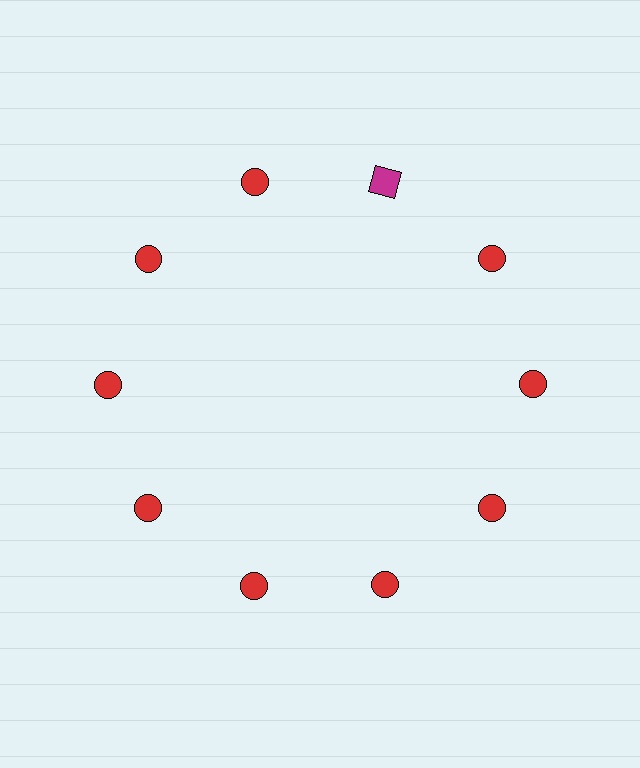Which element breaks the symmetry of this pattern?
The magenta square at roughly the 1 o'clock position breaks the symmetry. All other shapes are red circles.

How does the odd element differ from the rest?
It differs in both color (magenta instead of red) and shape (square instead of circle).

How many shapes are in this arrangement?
There are 10 shapes arranged in a ring pattern.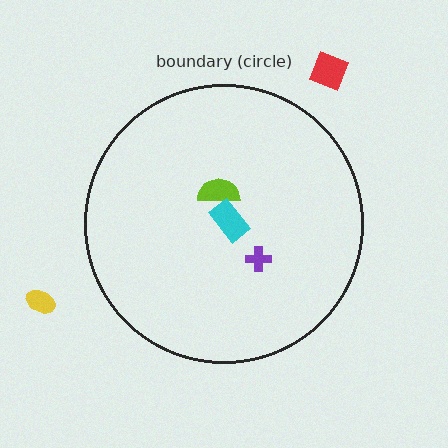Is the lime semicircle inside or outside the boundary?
Inside.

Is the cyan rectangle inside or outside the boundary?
Inside.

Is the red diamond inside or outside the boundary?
Outside.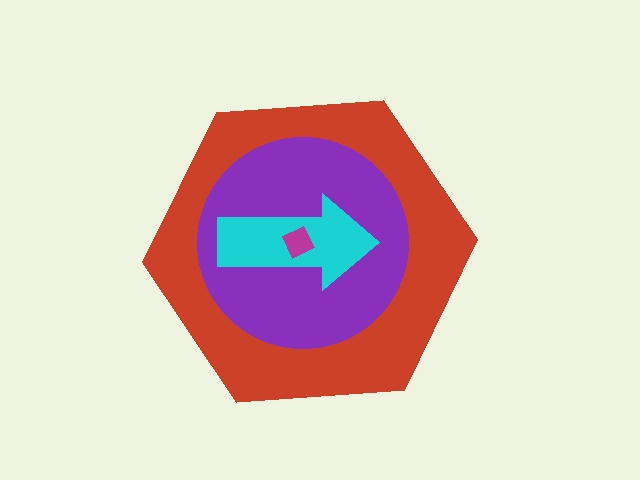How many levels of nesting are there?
4.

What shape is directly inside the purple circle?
The cyan arrow.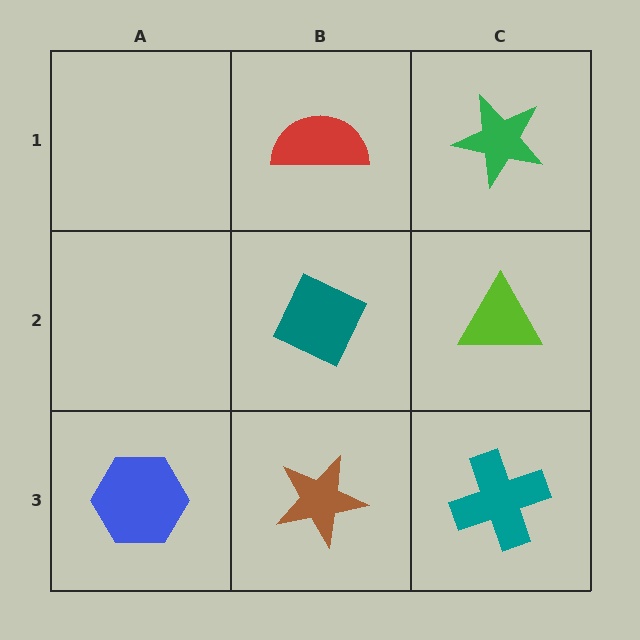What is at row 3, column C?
A teal cross.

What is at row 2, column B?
A teal diamond.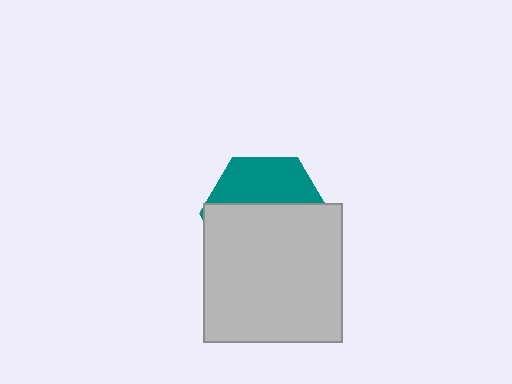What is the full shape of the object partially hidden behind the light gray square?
The partially hidden object is a teal hexagon.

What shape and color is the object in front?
The object in front is a light gray square.